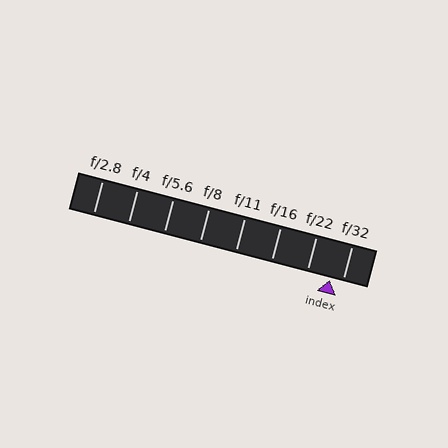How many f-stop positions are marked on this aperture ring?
There are 8 f-stop positions marked.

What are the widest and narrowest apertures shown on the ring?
The widest aperture shown is f/2.8 and the narrowest is f/32.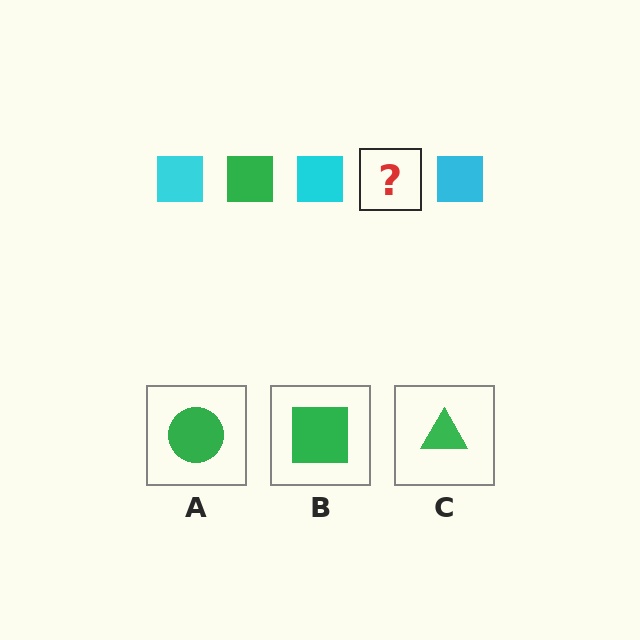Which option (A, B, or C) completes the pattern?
B.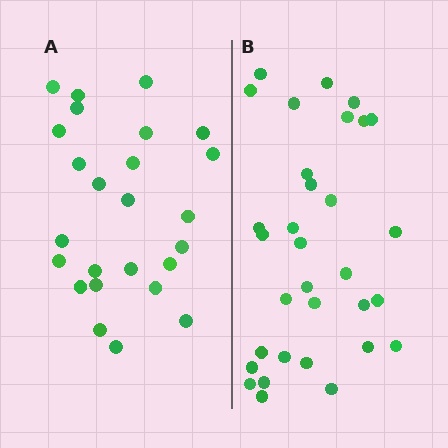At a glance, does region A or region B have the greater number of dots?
Region B (the right region) has more dots.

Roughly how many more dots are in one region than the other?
Region B has roughly 8 or so more dots than region A.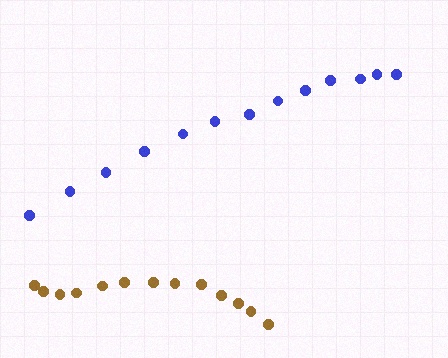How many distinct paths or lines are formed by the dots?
There are 2 distinct paths.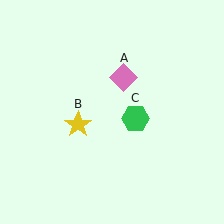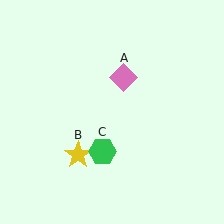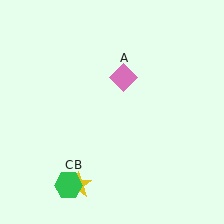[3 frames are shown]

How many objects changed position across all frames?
2 objects changed position: yellow star (object B), green hexagon (object C).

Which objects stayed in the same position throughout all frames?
Pink diamond (object A) remained stationary.